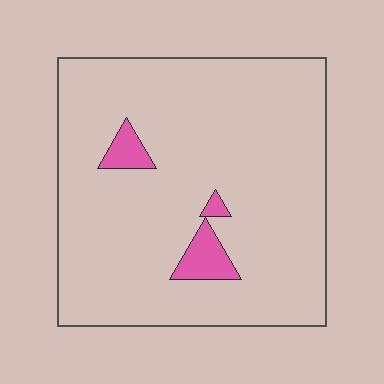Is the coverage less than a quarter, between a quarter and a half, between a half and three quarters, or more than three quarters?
Less than a quarter.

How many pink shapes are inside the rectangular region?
3.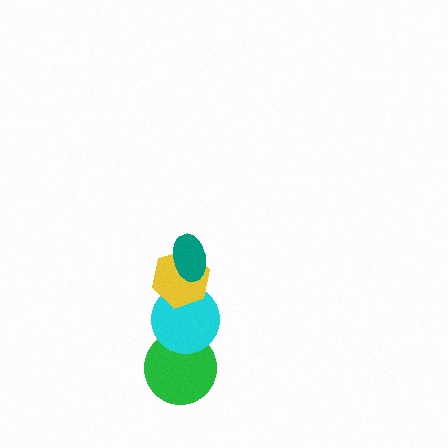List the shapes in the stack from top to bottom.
From top to bottom: the teal ellipse, the yellow hexagon, the cyan circle, the green circle.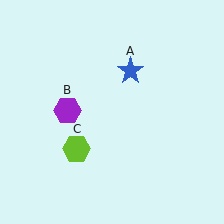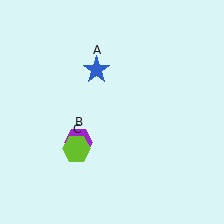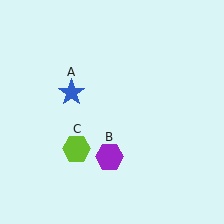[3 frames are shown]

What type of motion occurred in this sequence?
The blue star (object A), purple hexagon (object B) rotated counterclockwise around the center of the scene.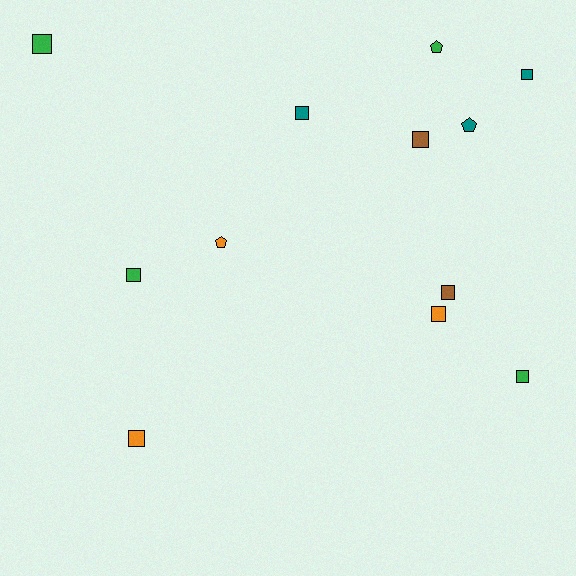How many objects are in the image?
There are 12 objects.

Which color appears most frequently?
Green, with 4 objects.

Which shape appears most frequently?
Square, with 9 objects.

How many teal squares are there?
There are 2 teal squares.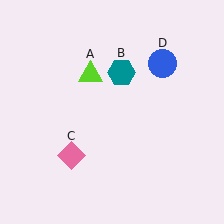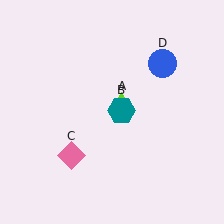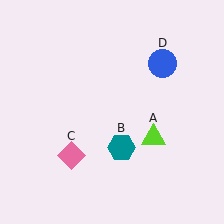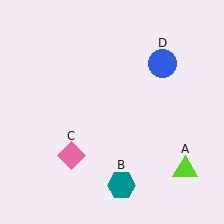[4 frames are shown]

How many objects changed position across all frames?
2 objects changed position: lime triangle (object A), teal hexagon (object B).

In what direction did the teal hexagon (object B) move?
The teal hexagon (object B) moved down.